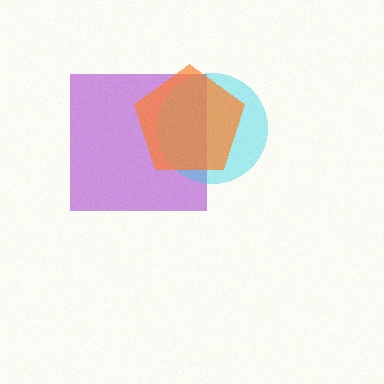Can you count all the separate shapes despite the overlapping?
Yes, there are 3 separate shapes.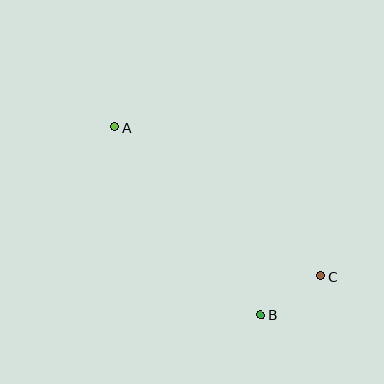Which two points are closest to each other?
Points B and C are closest to each other.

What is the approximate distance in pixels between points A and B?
The distance between A and B is approximately 238 pixels.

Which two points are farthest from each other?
Points A and C are farthest from each other.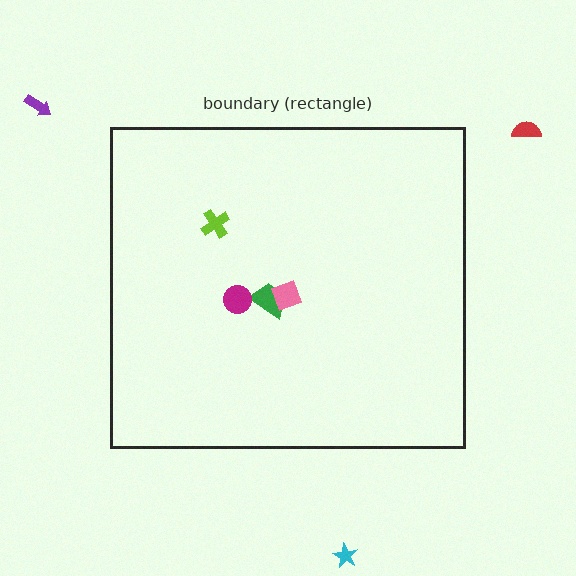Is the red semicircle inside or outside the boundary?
Outside.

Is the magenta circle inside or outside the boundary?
Inside.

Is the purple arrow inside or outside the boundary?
Outside.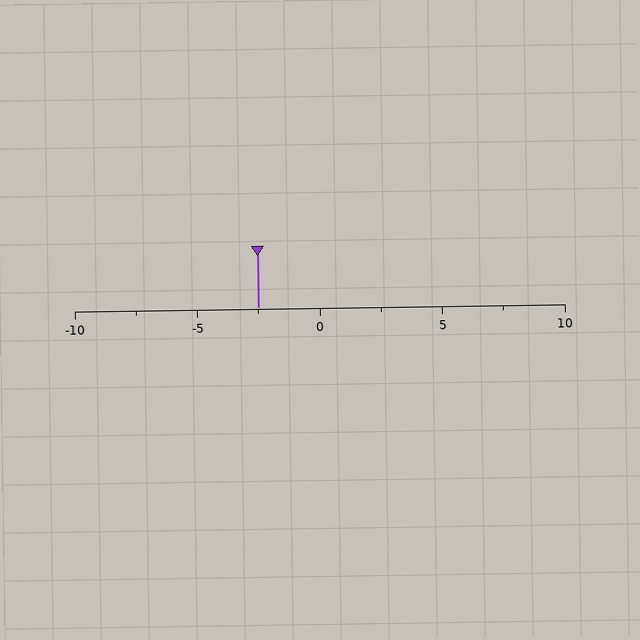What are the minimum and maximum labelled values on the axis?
The axis runs from -10 to 10.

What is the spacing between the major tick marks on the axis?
The major ticks are spaced 5 apart.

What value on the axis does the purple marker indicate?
The marker indicates approximately -2.5.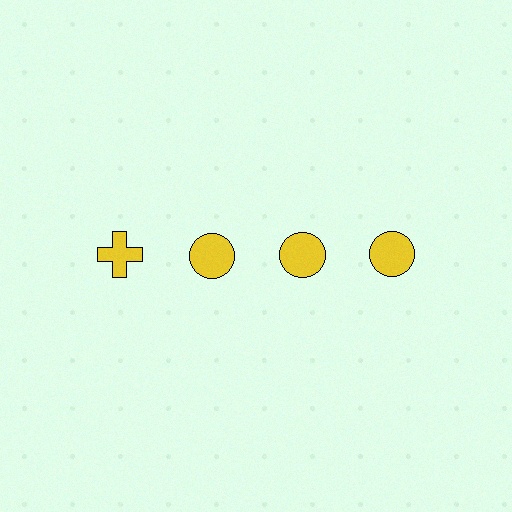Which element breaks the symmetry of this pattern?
The yellow cross in the top row, leftmost column breaks the symmetry. All other shapes are yellow circles.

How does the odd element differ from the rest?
It has a different shape: cross instead of circle.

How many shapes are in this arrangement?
There are 4 shapes arranged in a grid pattern.